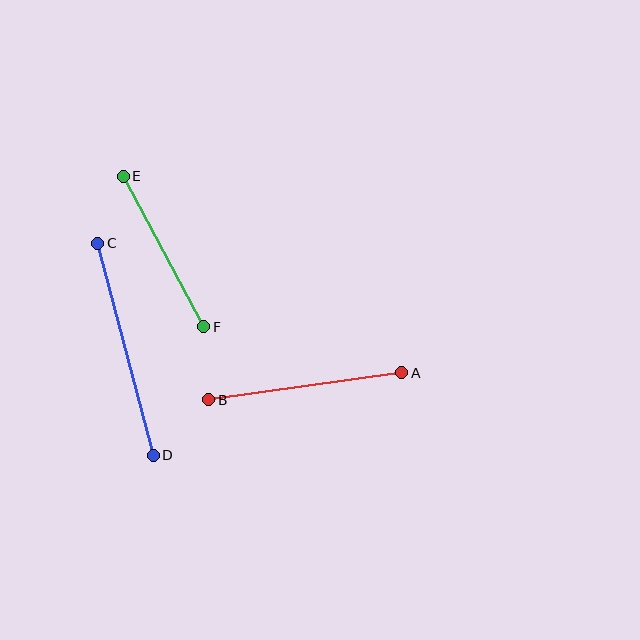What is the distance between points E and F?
The distance is approximately 171 pixels.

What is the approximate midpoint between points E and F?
The midpoint is at approximately (163, 251) pixels.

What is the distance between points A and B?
The distance is approximately 195 pixels.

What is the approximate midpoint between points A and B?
The midpoint is at approximately (305, 386) pixels.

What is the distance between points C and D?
The distance is approximately 219 pixels.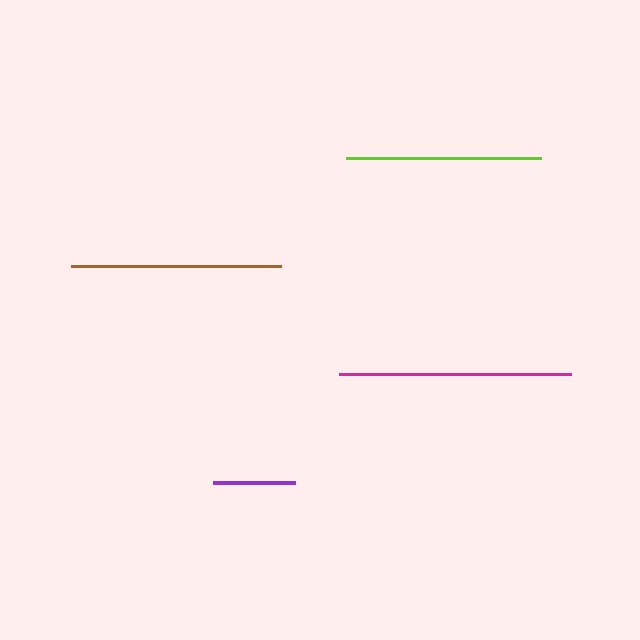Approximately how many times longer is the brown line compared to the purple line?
The brown line is approximately 2.6 times the length of the purple line.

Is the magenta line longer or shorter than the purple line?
The magenta line is longer than the purple line.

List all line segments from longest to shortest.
From longest to shortest: magenta, brown, lime, purple.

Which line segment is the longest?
The magenta line is the longest at approximately 232 pixels.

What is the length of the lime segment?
The lime segment is approximately 195 pixels long.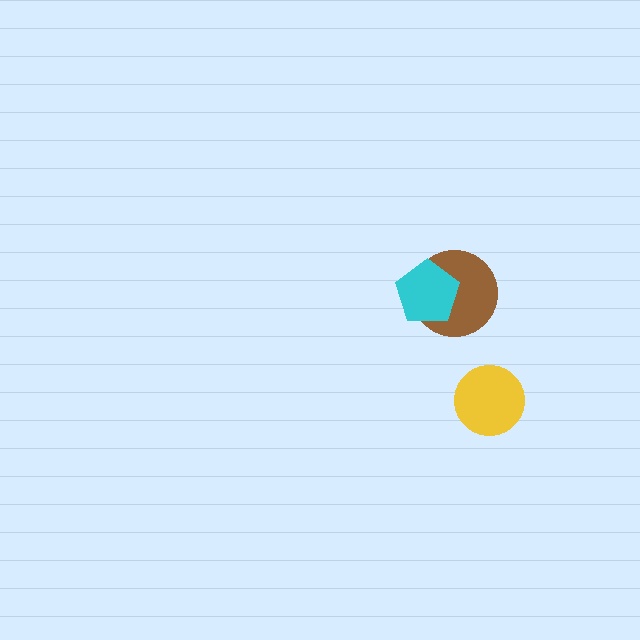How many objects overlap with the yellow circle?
0 objects overlap with the yellow circle.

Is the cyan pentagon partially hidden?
No, no other shape covers it.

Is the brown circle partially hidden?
Yes, it is partially covered by another shape.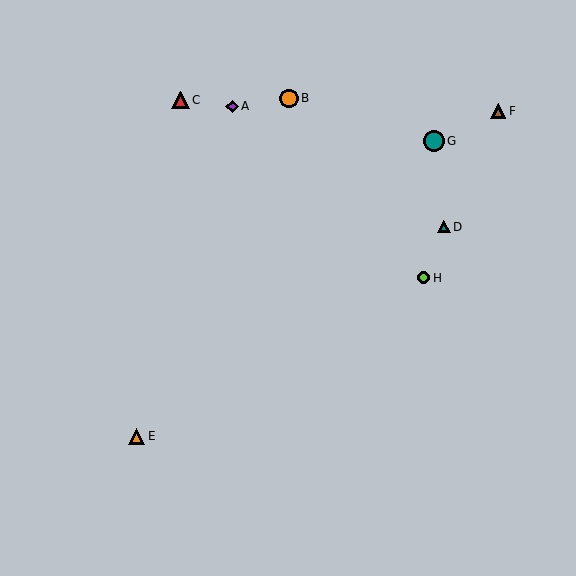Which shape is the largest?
The teal circle (labeled G) is the largest.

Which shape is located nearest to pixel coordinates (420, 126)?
The teal circle (labeled G) at (434, 141) is nearest to that location.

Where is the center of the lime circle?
The center of the lime circle is at (424, 278).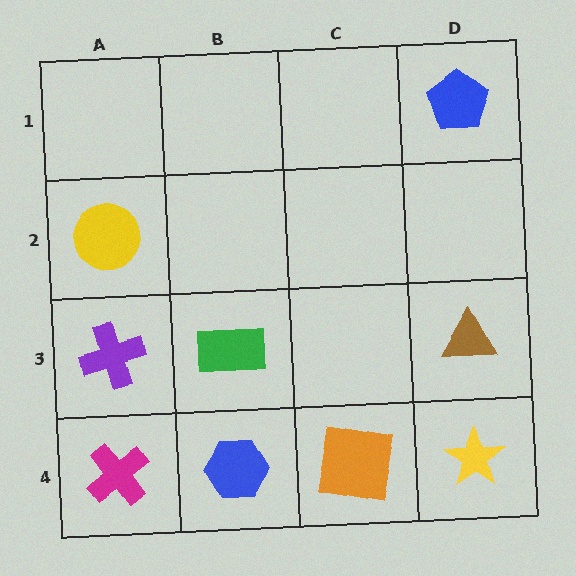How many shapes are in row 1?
1 shape.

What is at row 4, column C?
An orange square.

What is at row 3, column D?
A brown triangle.